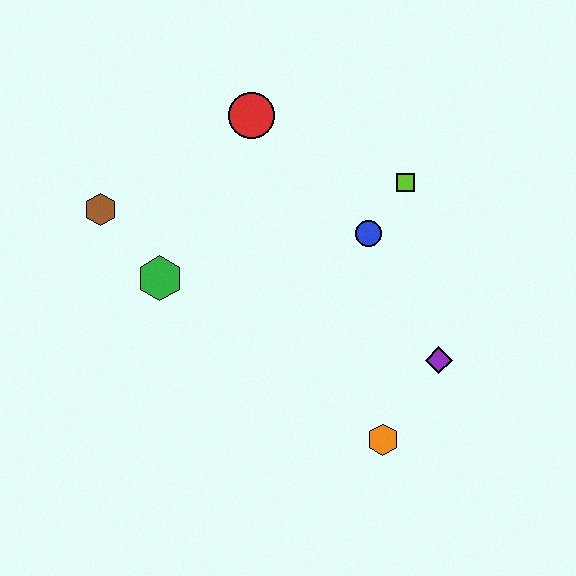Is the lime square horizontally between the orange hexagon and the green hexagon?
No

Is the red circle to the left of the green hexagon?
No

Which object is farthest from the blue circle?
The brown hexagon is farthest from the blue circle.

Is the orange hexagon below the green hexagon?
Yes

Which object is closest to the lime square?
The blue circle is closest to the lime square.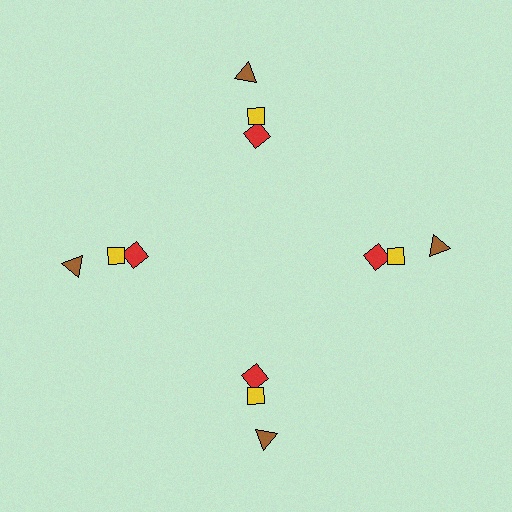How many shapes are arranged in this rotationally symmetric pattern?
There are 12 shapes, arranged in 4 groups of 3.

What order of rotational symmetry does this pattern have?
This pattern has 4-fold rotational symmetry.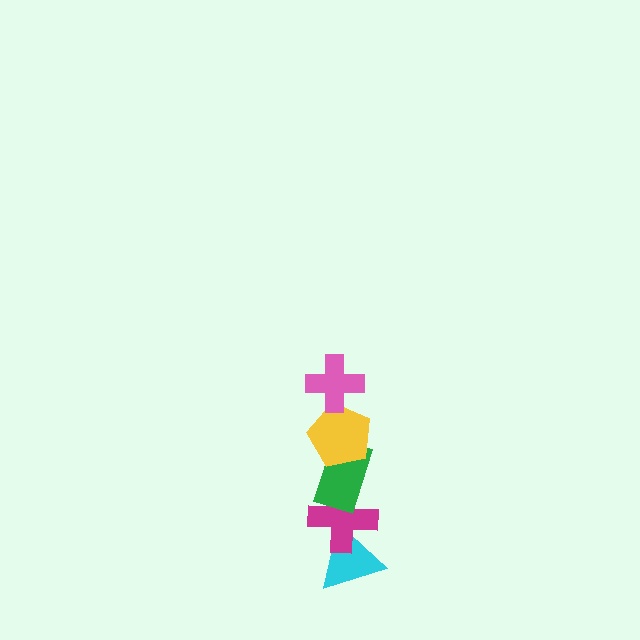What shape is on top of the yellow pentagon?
The pink cross is on top of the yellow pentagon.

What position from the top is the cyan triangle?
The cyan triangle is 5th from the top.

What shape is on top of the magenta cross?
The green rectangle is on top of the magenta cross.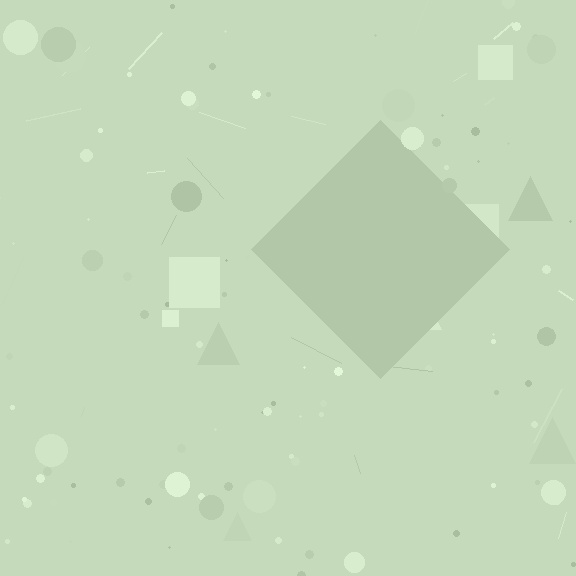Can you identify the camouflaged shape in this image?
The camouflaged shape is a diamond.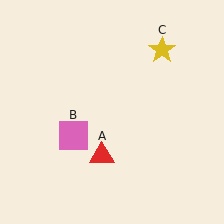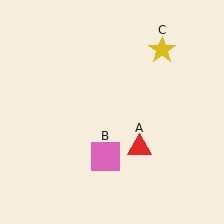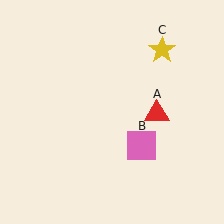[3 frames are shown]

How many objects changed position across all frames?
2 objects changed position: red triangle (object A), pink square (object B).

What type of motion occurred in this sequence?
The red triangle (object A), pink square (object B) rotated counterclockwise around the center of the scene.